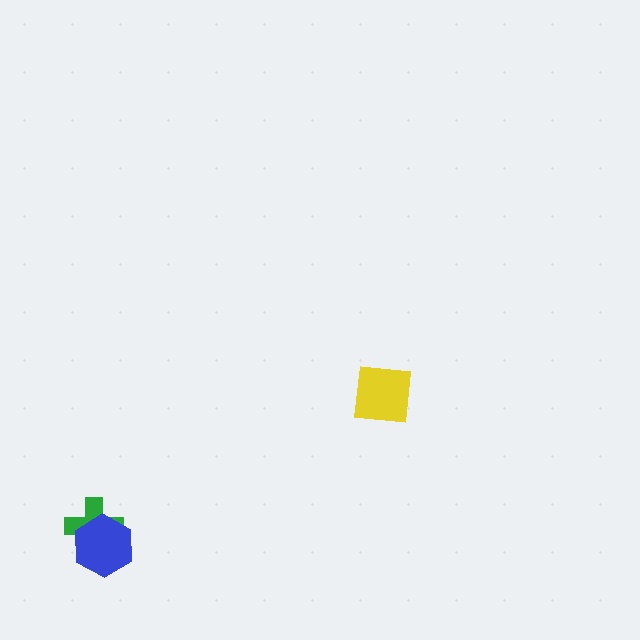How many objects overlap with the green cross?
1 object overlaps with the green cross.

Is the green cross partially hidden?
Yes, it is partially covered by another shape.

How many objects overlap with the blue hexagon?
1 object overlaps with the blue hexagon.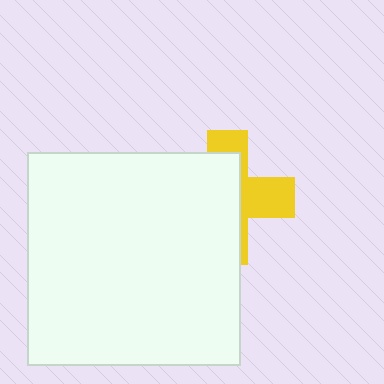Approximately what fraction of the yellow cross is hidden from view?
Roughly 62% of the yellow cross is hidden behind the white square.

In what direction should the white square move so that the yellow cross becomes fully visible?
The white square should move left. That is the shortest direction to clear the overlap and leave the yellow cross fully visible.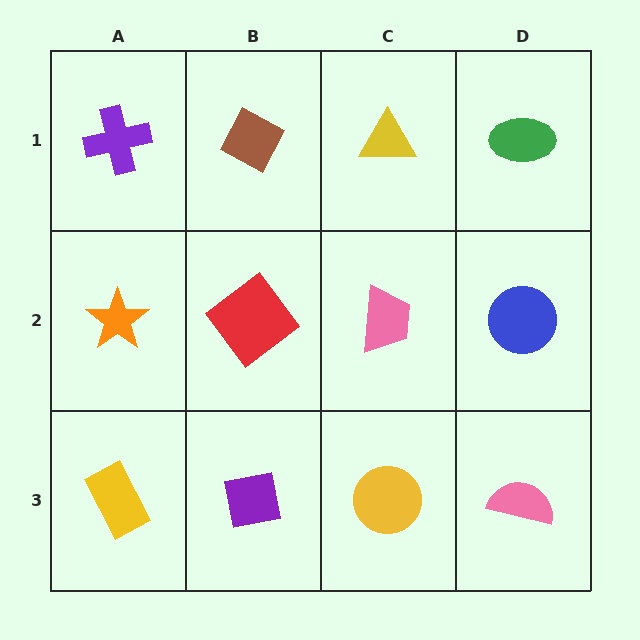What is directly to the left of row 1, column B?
A purple cross.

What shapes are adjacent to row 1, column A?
An orange star (row 2, column A), a brown diamond (row 1, column B).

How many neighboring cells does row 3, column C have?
3.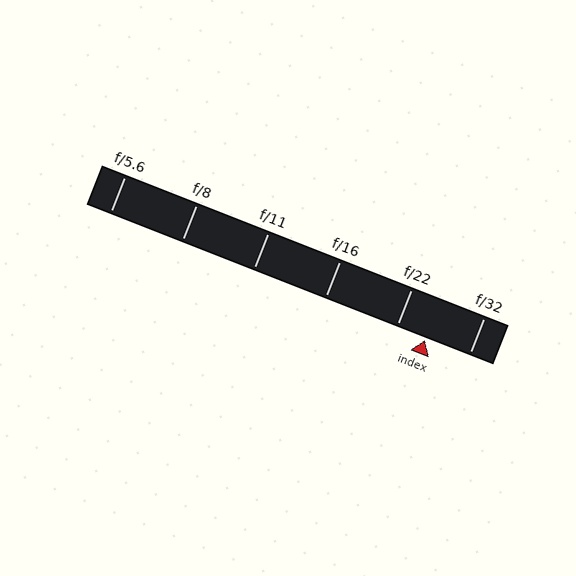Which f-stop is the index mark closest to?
The index mark is closest to f/22.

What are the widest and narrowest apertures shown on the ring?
The widest aperture shown is f/5.6 and the narrowest is f/32.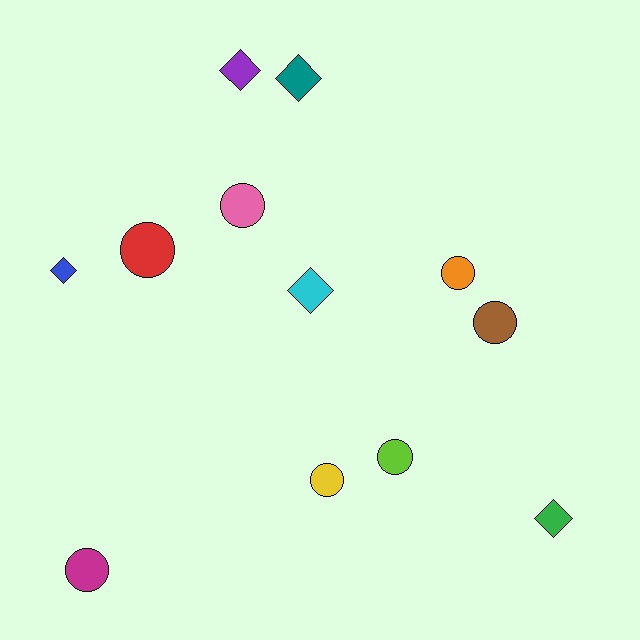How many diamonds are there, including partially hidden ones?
There are 5 diamonds.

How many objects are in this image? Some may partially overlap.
There are 12 objects.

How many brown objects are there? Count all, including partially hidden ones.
There is 1 brown object.